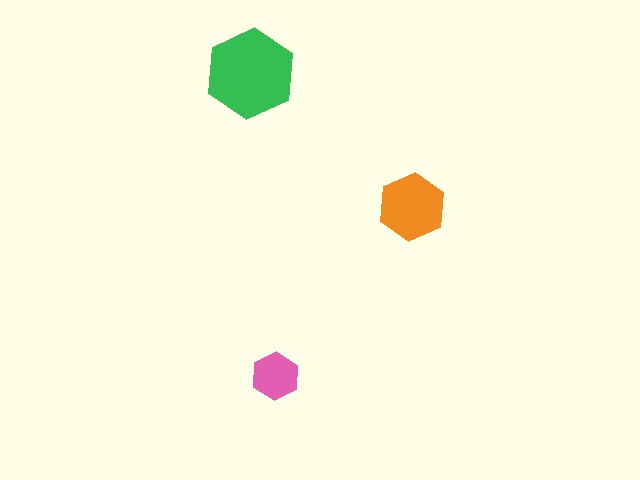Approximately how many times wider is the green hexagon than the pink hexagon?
About 2 times wider.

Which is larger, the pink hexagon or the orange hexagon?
The orange one.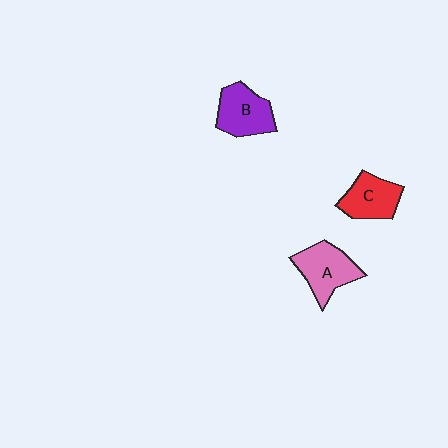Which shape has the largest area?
Shape A (pink).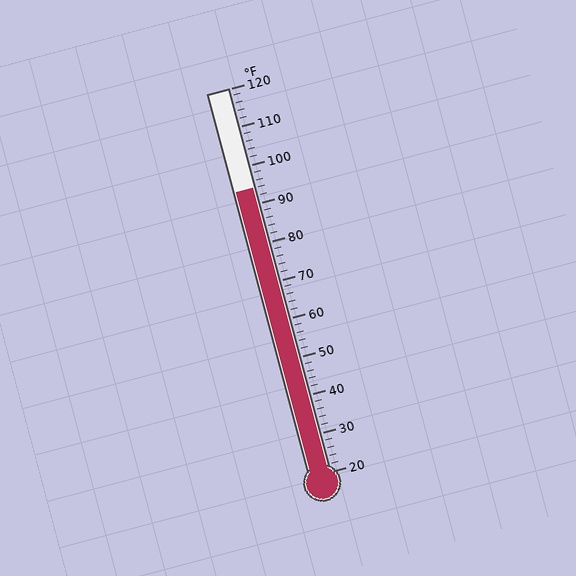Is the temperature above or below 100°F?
The temperature is below 100°F.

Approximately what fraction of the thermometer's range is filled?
The thermometer is filled to approximately 75% of its range.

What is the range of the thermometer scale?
The thermometer scale ranges from 20°F to 120°F.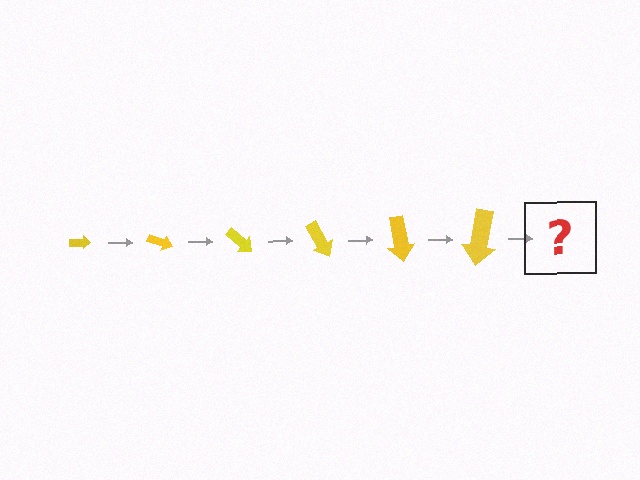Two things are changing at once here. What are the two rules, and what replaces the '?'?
The two rules are that the arrow grows larger each step and it rotates 20 degrees each step. The '?' should be an arrow, larger than the previous one and rotated 120 degrees from the start.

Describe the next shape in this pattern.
It should be an arrow, larger than the previous one and rotated 120 degrees from the start.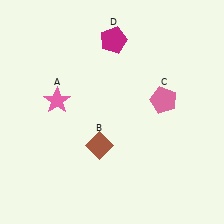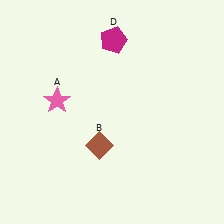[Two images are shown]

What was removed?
The pink pentagon (C) was removed in Image 2.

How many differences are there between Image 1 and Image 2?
There is 1 difference between the two images.